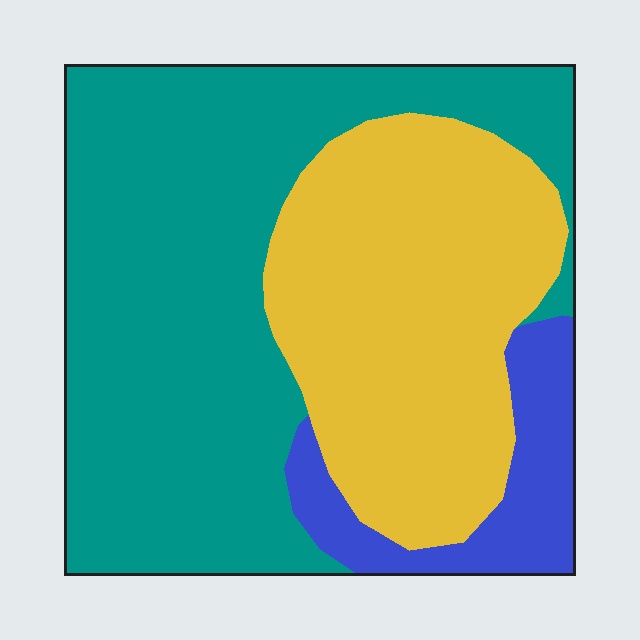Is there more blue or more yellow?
Yellow.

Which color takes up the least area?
Blue, at roughly 10%.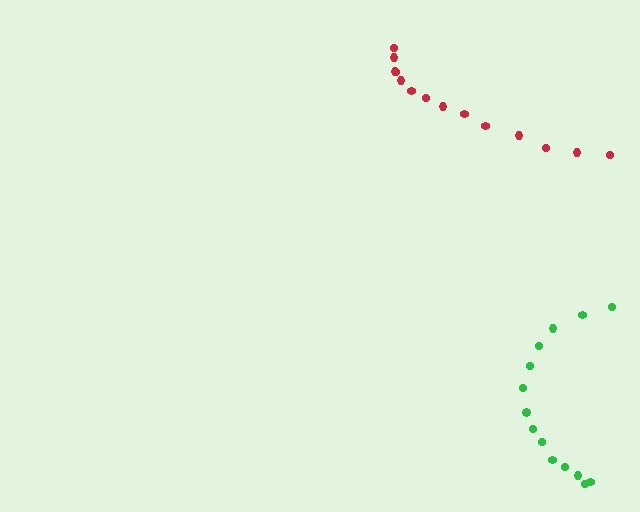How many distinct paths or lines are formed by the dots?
There are 2 distinct paths.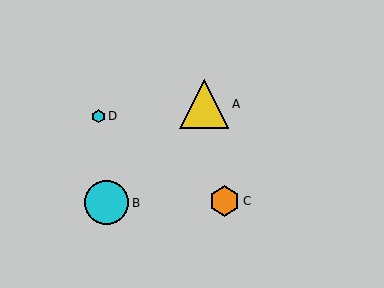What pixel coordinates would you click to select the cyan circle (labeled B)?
Click at (106, 203) to select the cyan circle B.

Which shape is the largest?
The yellow triangle (labeled A) is the largest.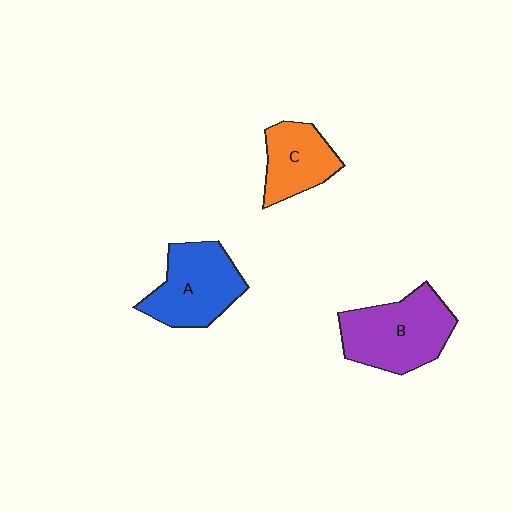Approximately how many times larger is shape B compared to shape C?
Approximately 1.5 times.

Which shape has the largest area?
Shape B (purple).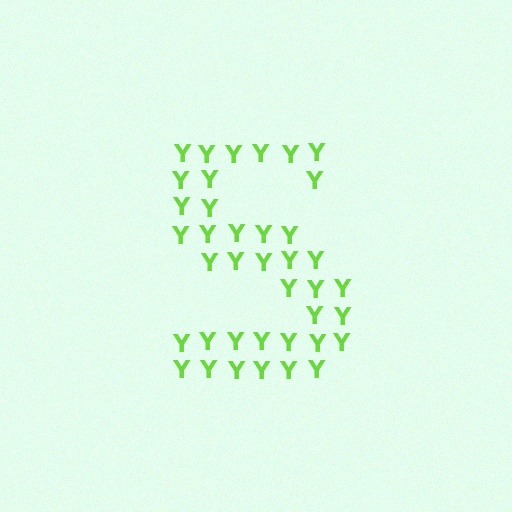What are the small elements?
The small elements are letter Y's.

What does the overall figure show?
The overall figure shows the letter S.